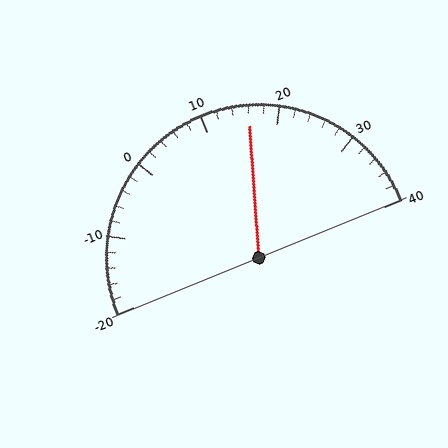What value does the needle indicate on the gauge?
The needle indicates approximately 16.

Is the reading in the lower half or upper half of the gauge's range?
The reading is in the upper half of the range (-20 to 40).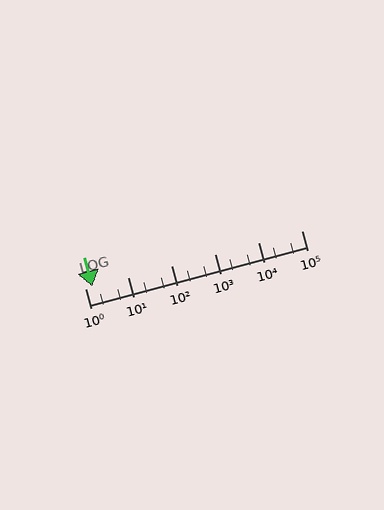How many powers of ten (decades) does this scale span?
The scale spans 5 decades, from 1 to 100000.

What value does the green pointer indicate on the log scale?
The pointer indicates approximately 1.5.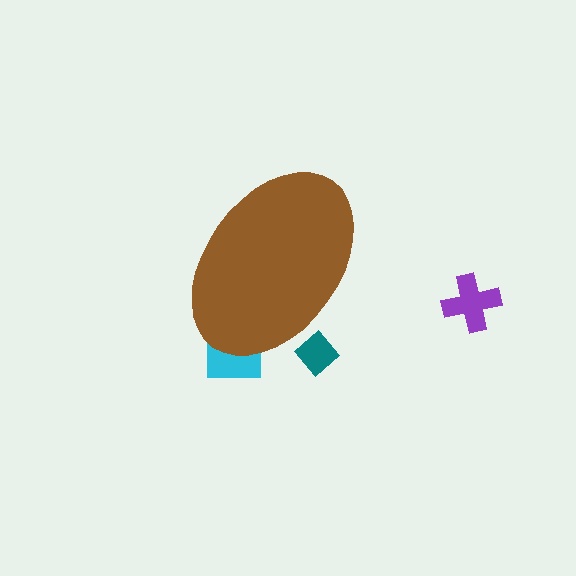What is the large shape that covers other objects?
A brown ellipse.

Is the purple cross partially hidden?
No, the purple cross is fully visible.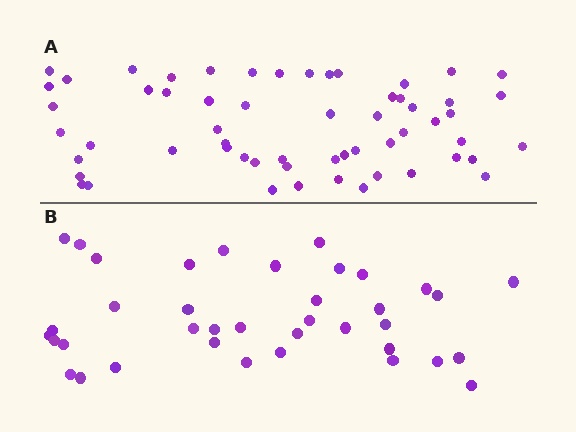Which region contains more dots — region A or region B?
Region A (the top region) has more dots.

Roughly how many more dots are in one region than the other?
Region A has approximately 20 more dots than region B.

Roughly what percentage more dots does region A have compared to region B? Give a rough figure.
About 55% more.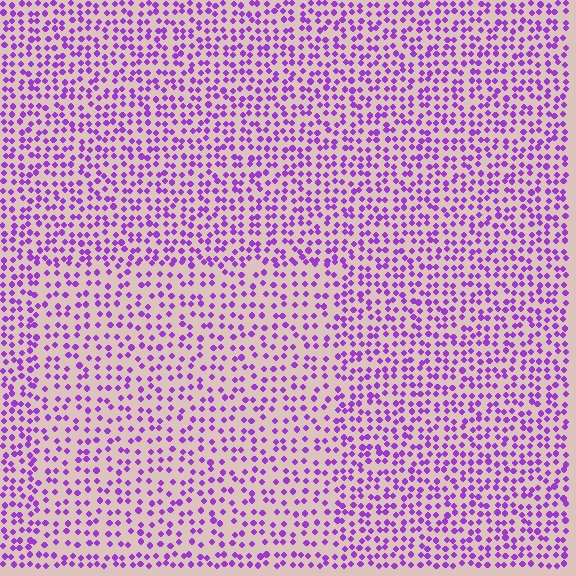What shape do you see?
I see a rectangle.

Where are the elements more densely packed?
The elements are more densely packed outside the rectangle boundary.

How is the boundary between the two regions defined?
The boundary is defined by a change in element density (approximately 1.5x ratio). All elements are the same color, size, and shape.